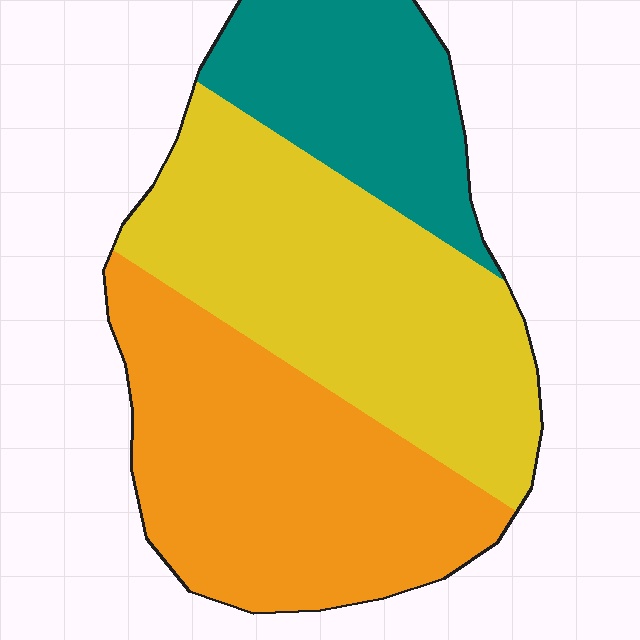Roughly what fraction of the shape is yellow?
Yellow covers roughly 40% of the shape.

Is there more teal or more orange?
Orange.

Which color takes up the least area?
Teal, at roughly 20%.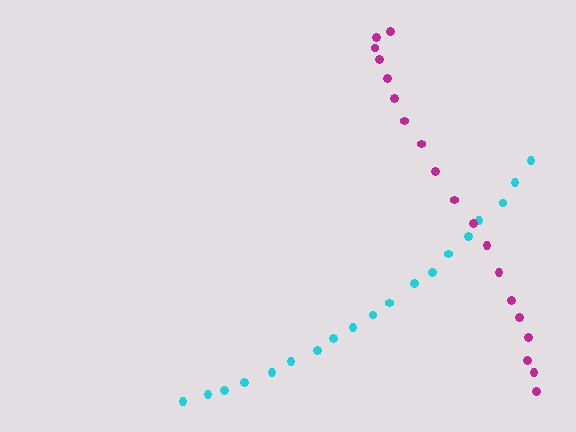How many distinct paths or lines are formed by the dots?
There are 2 distinct paths.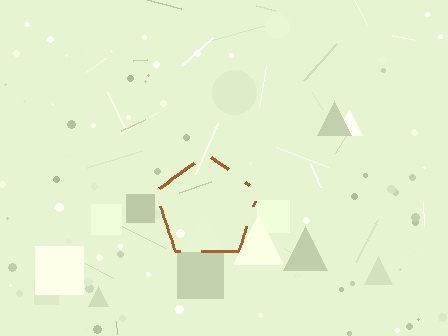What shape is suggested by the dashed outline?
The dashed outline suggests a pentagon.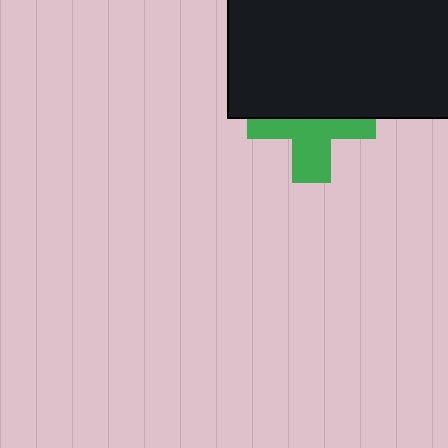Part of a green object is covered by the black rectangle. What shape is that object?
It is a cross.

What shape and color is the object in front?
The object in front is a black rectangle.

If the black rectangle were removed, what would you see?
You would see the complete green cross.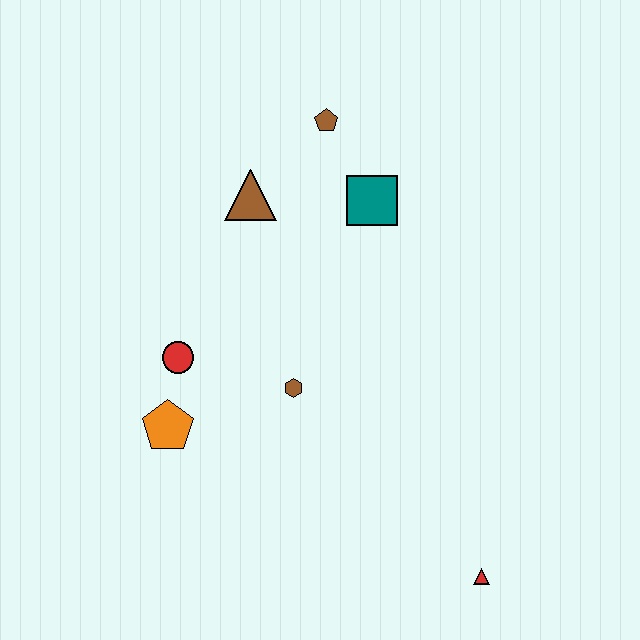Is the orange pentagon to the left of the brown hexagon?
Yes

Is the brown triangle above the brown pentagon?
No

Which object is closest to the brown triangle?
The brown pentagon is closest to the brown triangle.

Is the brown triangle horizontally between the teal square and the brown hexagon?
No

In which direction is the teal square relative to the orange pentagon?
The teal square is above the orange pentagon.